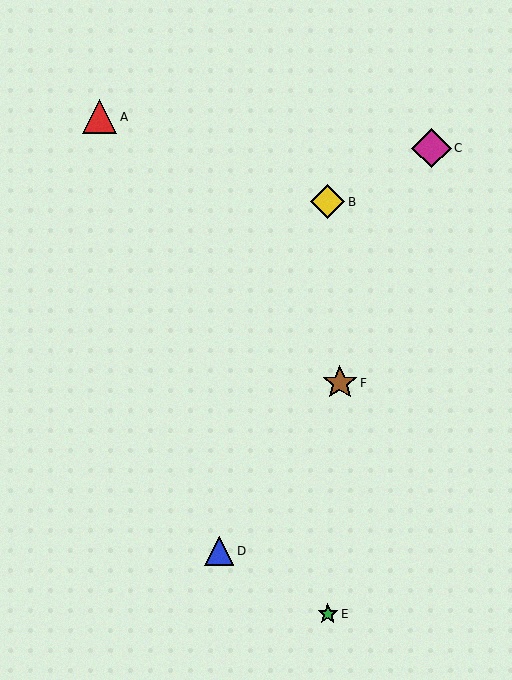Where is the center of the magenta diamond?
The center of the magenta diamond is at (431, 148).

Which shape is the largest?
The magenta diamond (labeled C) is the largest.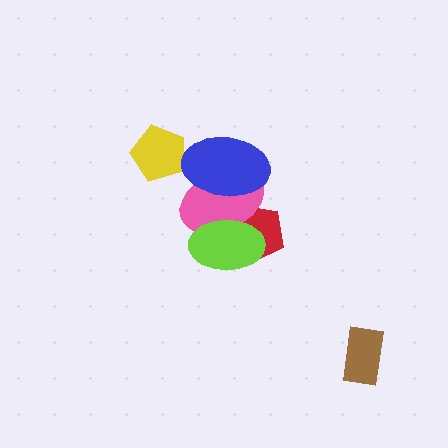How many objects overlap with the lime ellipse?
2 objects overlap with the lime ellipse.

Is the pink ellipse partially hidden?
Yes, it is partially covered by another shape.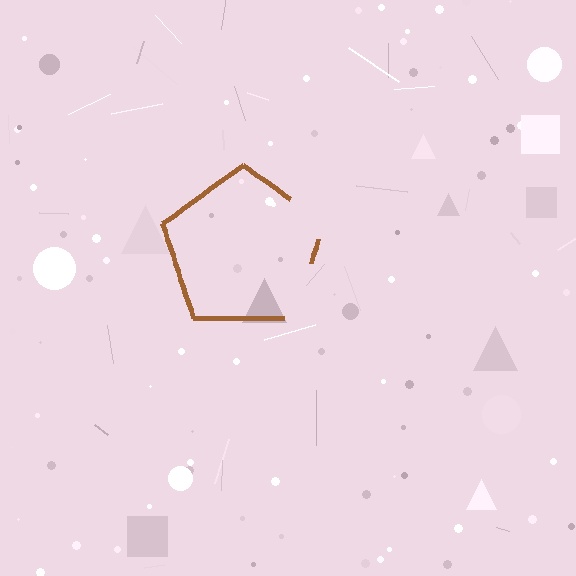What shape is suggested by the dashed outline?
The dashed outline suggests a pentagon.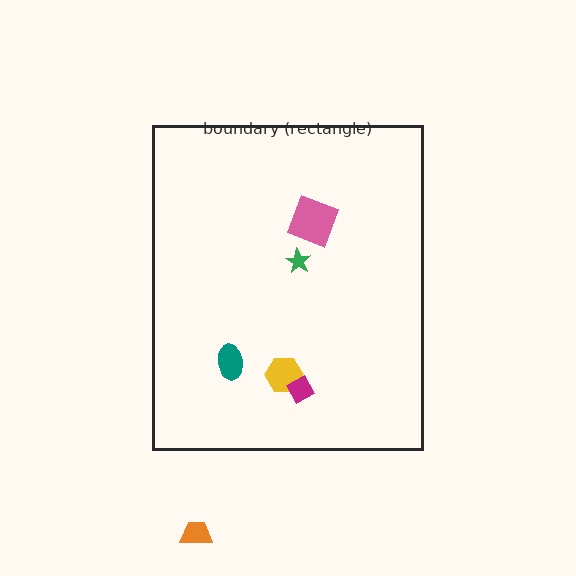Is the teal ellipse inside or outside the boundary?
Inside.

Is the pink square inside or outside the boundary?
Inside.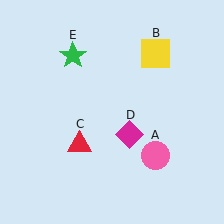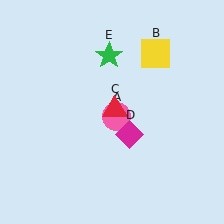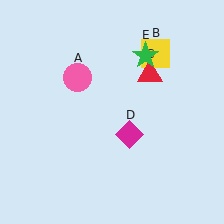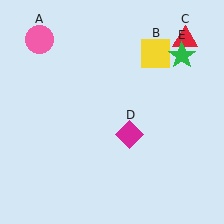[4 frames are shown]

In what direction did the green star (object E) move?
The green star (object E) moved right.